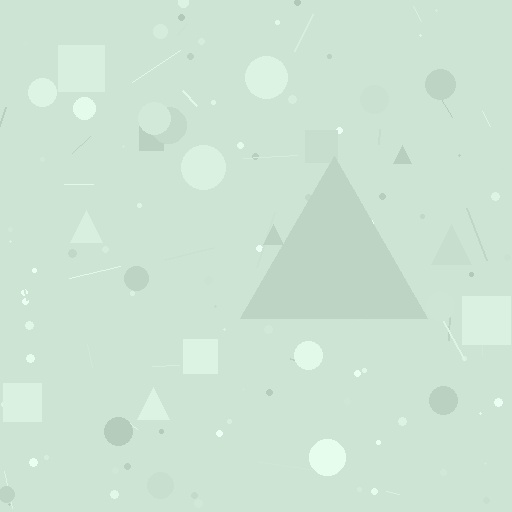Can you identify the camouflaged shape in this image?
The camouflaged shape is a triangle.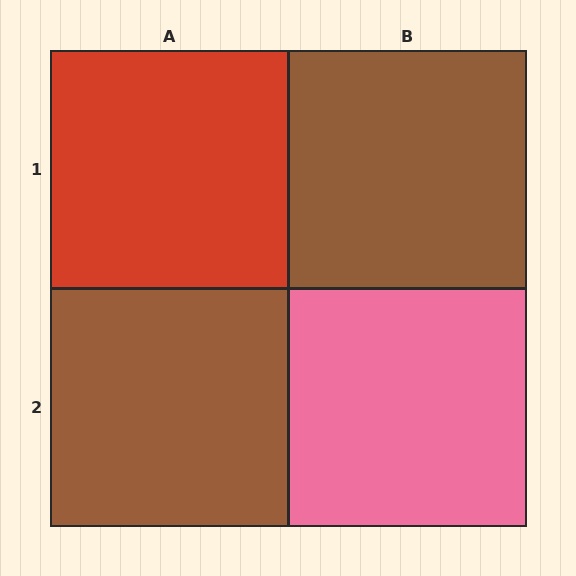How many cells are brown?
2 cells are brown.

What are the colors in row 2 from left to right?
Brown, pink.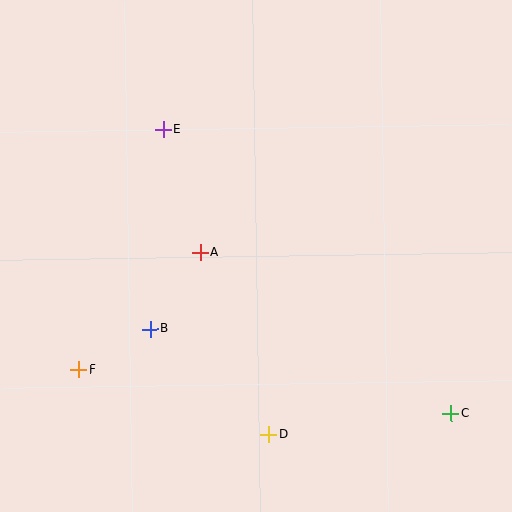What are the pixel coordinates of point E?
Point E is at (163, 130).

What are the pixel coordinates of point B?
Point B is at (150, 329).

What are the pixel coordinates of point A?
Point A is at (200, 252).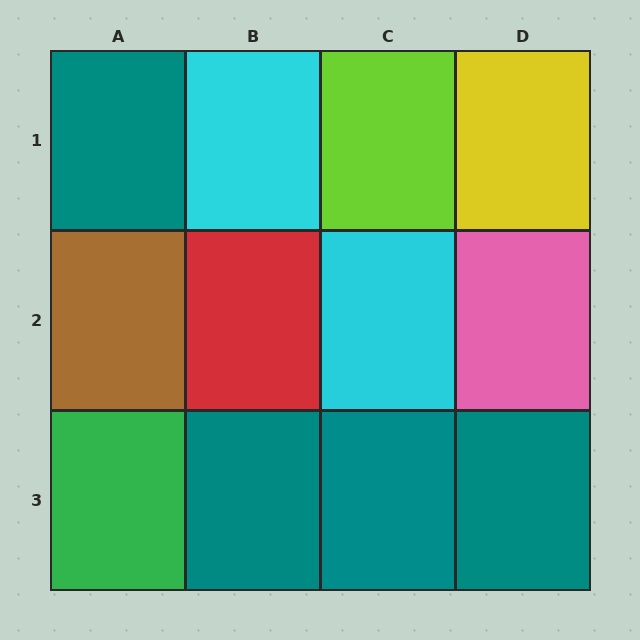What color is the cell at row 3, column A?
Green.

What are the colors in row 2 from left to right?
Brown, red, cyan, pink.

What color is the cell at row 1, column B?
Cyan.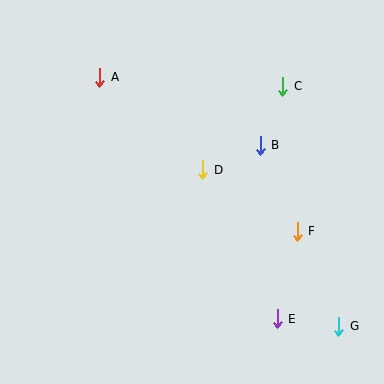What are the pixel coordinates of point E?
Point E is at (277, 319).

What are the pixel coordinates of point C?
Point C is at (283, 86).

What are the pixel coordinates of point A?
Point A is at (100, 77).